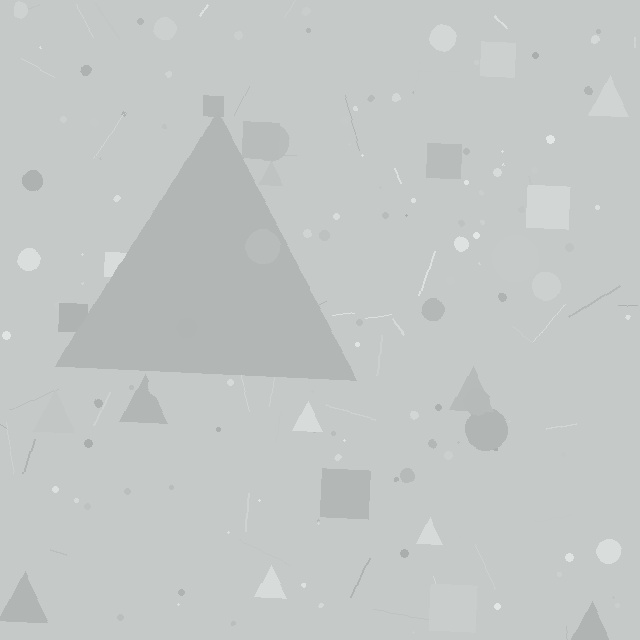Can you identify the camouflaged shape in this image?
The camouflaged shape is a triangle.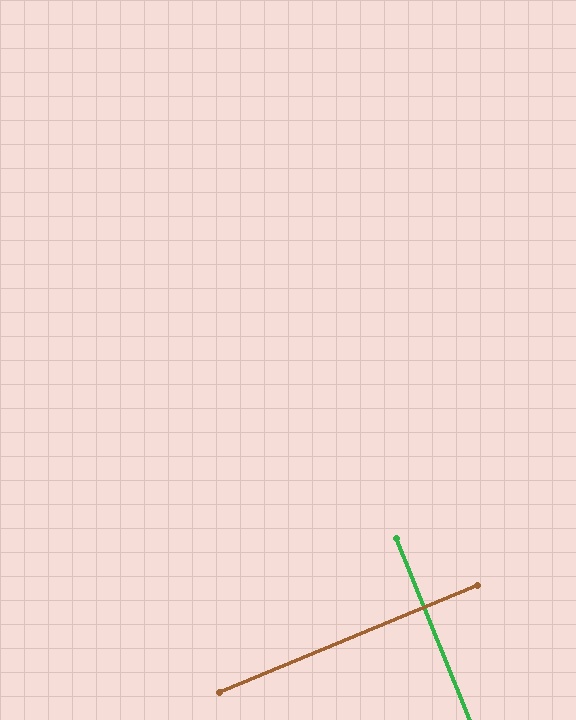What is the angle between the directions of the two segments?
Approximately 89 degrees.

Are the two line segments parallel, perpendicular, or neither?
Perpendicular — they meet at approximately 89°.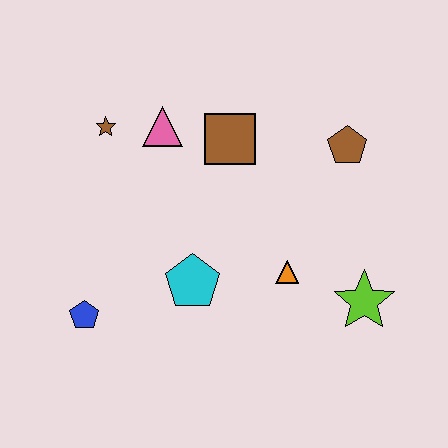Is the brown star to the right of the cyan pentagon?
No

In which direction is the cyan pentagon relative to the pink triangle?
The cyan pentagon is below the pink triangle.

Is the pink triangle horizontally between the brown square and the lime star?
No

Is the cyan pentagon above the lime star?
Yes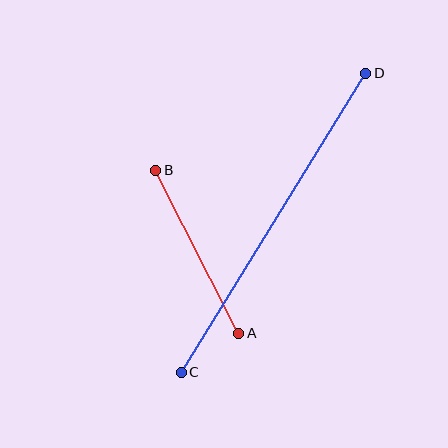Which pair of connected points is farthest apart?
Points C and D are farthest apart.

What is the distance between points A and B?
The distance is approximately 183 pixels.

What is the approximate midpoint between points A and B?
The midpoint is at approximately (197, 252) pixels.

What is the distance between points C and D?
The distance is approximately 351 pixels.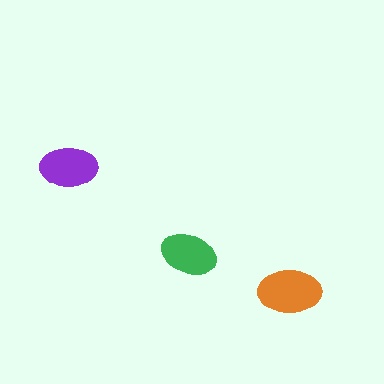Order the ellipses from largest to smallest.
the orange one, the purple one, the green one.